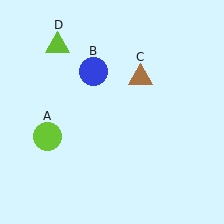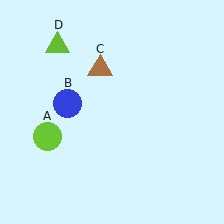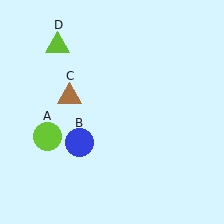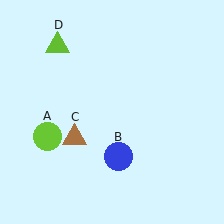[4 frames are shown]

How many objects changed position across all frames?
2 objects changed position: blue circle (object B), brown triangle (object C).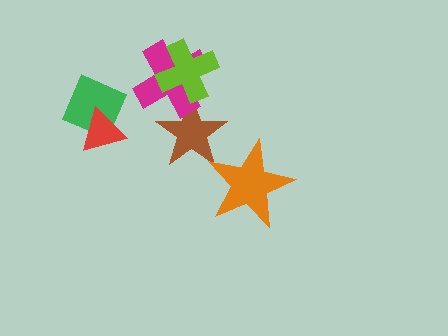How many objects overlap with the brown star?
2 objects overlap with the brown star.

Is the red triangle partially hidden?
No, no other shape covers it.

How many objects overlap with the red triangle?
1 object overlaps with the red triangle.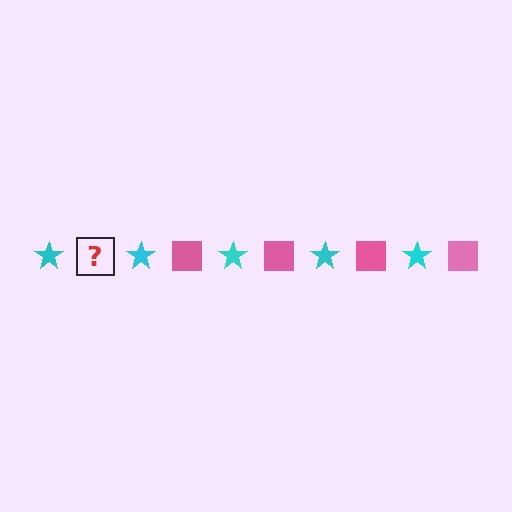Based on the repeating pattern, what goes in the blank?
The blank should be a pink square.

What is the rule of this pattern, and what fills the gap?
The rule is that the pattern alternates between cyan star and pink square. The gap should be filled with a pink square.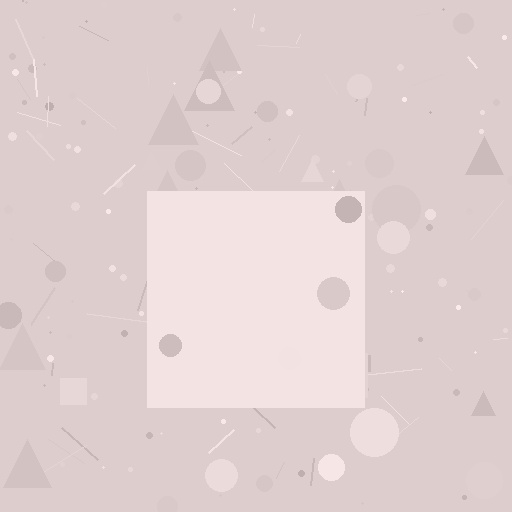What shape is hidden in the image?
A square is hidden in the image.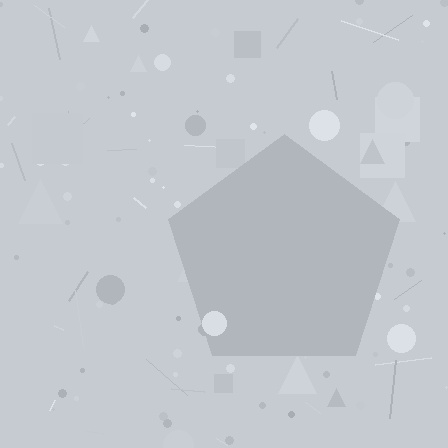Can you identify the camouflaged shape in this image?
The camouflaged shape is a pentagon.